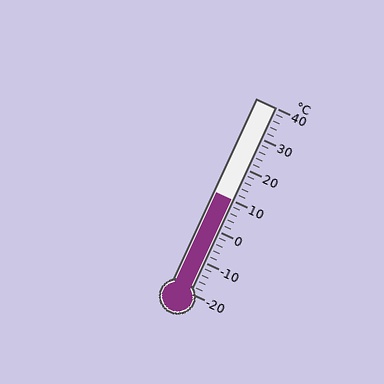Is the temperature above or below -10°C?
The temperature is above -10°C.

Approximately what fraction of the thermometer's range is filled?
The thermometer is filled to approximately 50% of its range.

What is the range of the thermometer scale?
The thermometer scale ranges from -20°C to 40°C.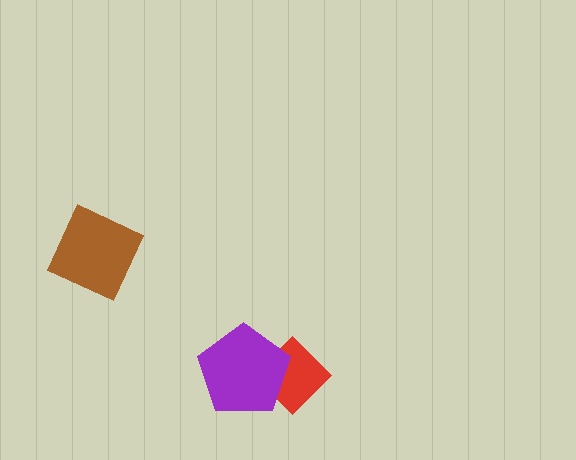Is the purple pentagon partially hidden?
No, no other shape covers it.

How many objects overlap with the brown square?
0 objects overlap with the brown square.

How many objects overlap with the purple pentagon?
1 object overlaps with the purple pentagon.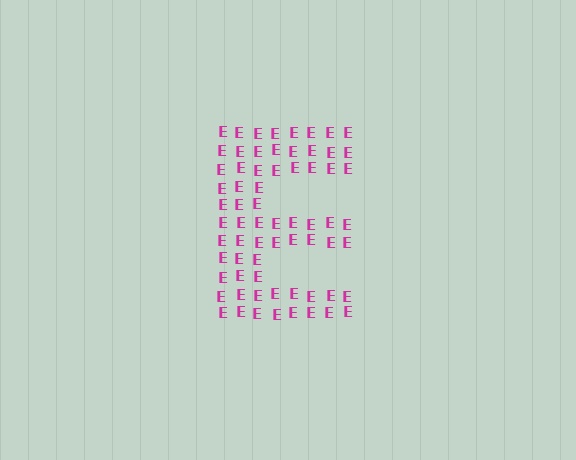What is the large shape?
The large shape is the letter E.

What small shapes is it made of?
It is made of small letter E's.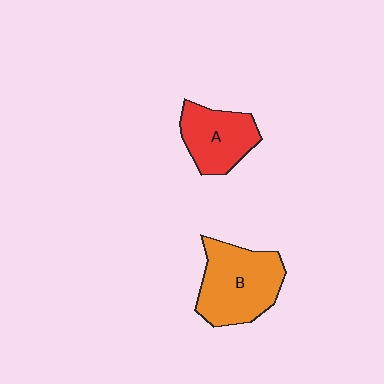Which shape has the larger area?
Shape B (orange).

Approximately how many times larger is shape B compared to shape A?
Approximately 1.4 times.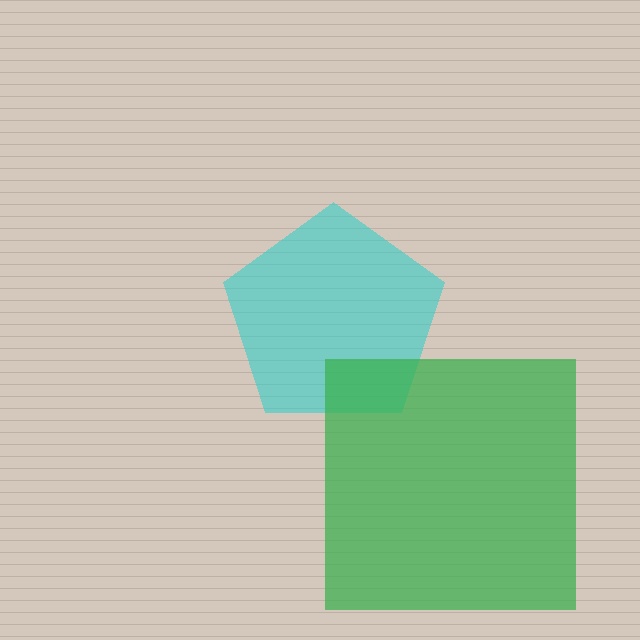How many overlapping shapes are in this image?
There are 2 overlapping shapes in the image.